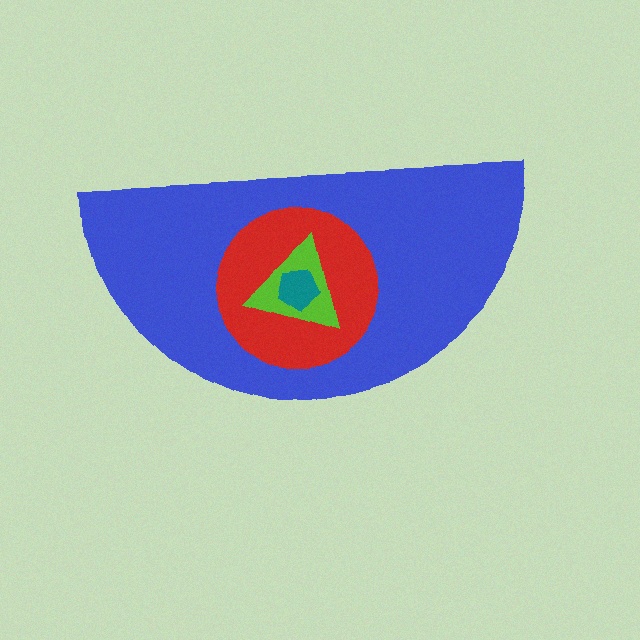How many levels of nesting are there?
4.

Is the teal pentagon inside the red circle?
Yes.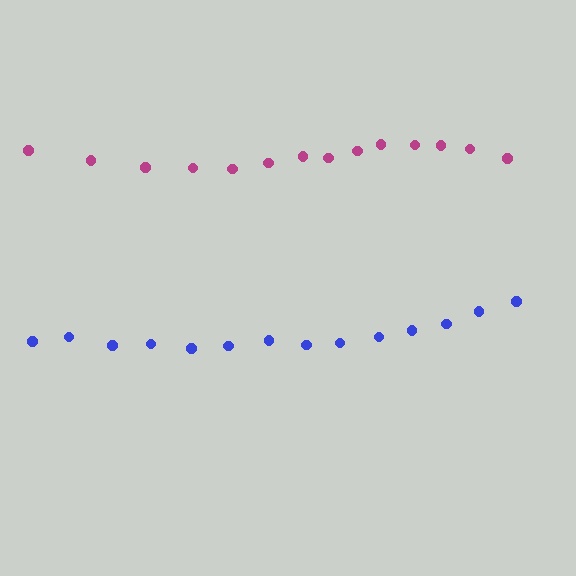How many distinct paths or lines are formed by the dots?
There are 2 distinct paths.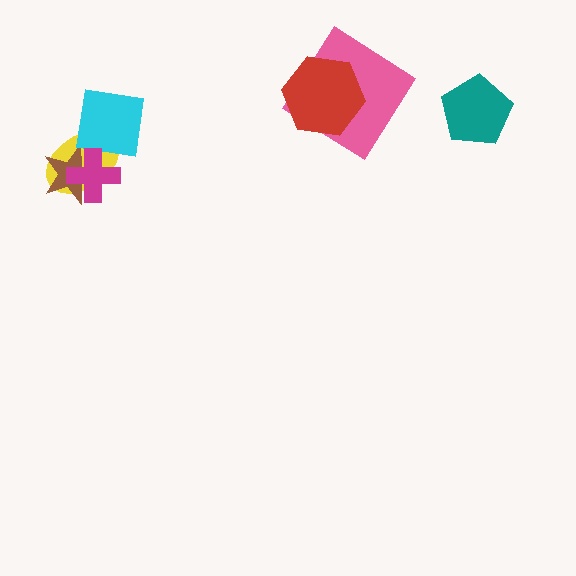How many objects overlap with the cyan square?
3 objects overlap with the cyan square.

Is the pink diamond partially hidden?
Yes, it is partially covered by another shape.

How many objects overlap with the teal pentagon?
0 objects overlap with the teal pentagon.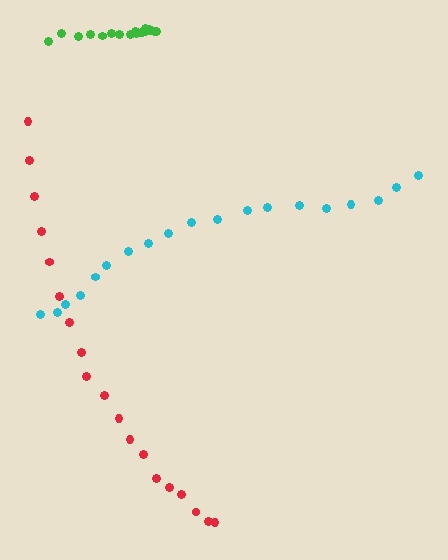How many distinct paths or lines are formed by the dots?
There are 3 distinct paths.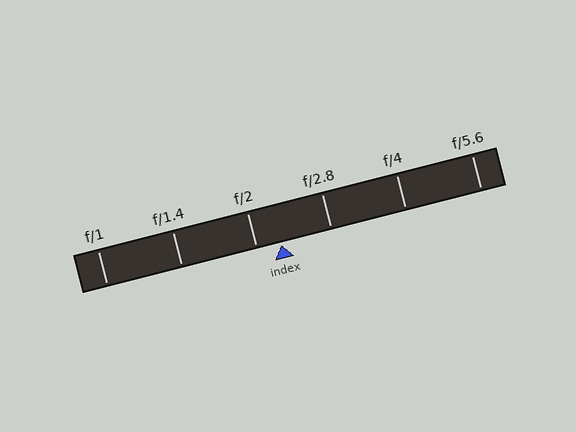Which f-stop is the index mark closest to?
The index mark is closest to f/2.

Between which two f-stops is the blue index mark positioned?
The index mark is between f/2 and f/2.8.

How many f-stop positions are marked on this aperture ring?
There are 6 f-stop positions marked.